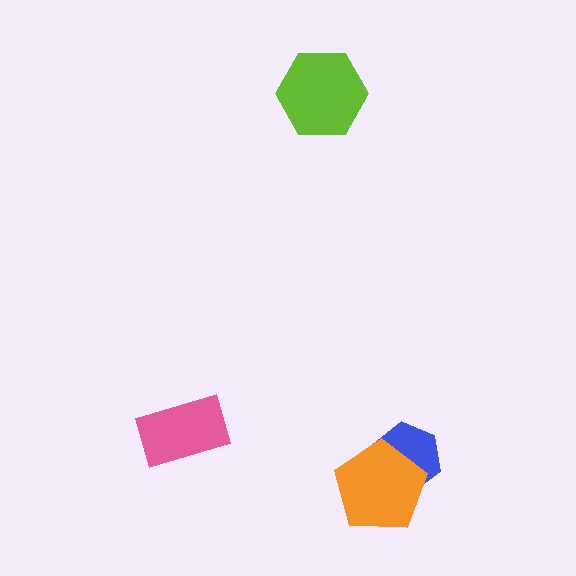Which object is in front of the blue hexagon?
The orange pentagon is in front of the blue hexagon.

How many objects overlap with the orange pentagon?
1 object overlaps with the orange pentagon.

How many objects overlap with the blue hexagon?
1 object overlaps with the blue hexagon.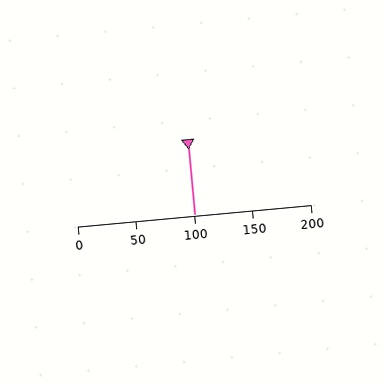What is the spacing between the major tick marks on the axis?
The major ticks are spaced 50 apart.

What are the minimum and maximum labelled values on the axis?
The axis runs from 0 to 200.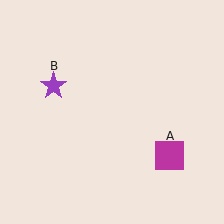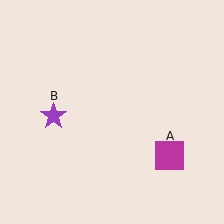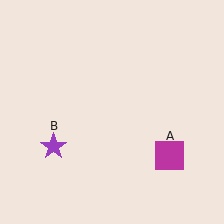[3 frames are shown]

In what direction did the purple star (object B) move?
The purple star (object B) moved down.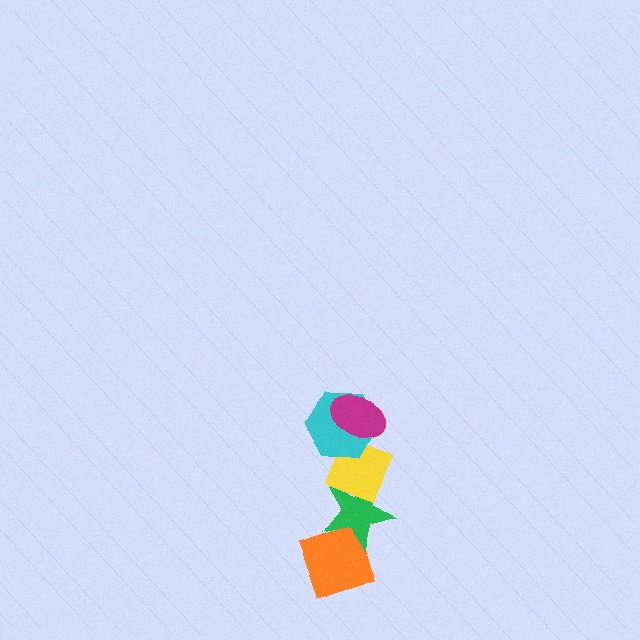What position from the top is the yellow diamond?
The yellow diamond is 3rd from the top.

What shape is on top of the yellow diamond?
The cyan hexagon is on top of the yellow diamond.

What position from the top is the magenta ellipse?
The magenta ellipse is 1st from the top.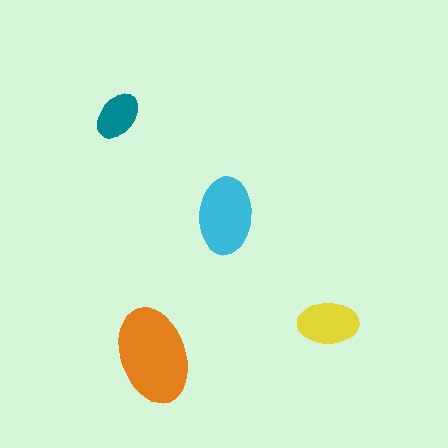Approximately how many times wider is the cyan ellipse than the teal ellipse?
About 1.5 times wider.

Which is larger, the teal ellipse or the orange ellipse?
The orange one.